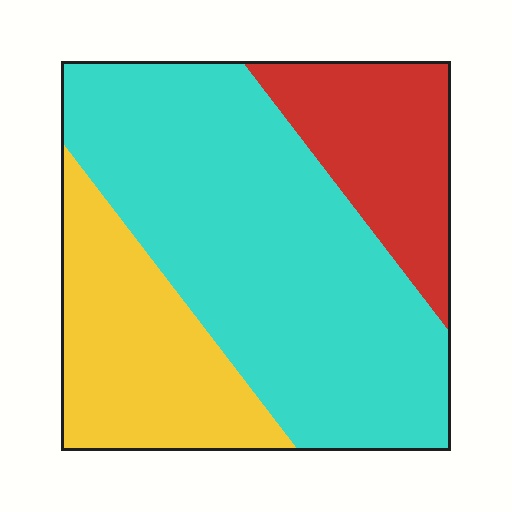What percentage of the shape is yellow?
Yellow covers 24% of the shape.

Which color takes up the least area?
Red, at roughly 20%.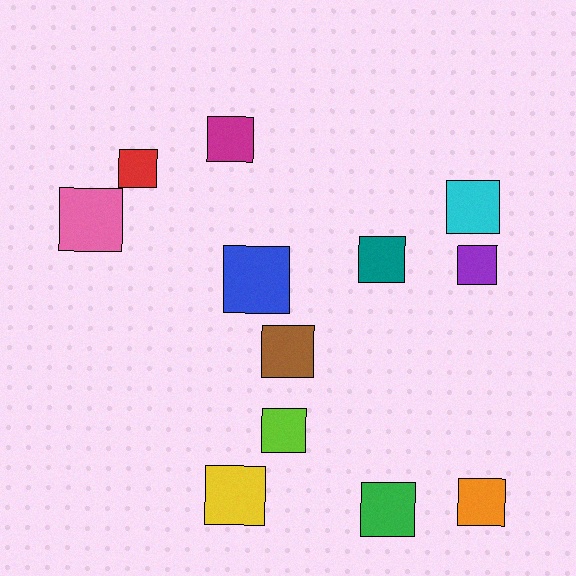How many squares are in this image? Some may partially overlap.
There are 12 squares.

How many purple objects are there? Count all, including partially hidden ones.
There is 1 purple object.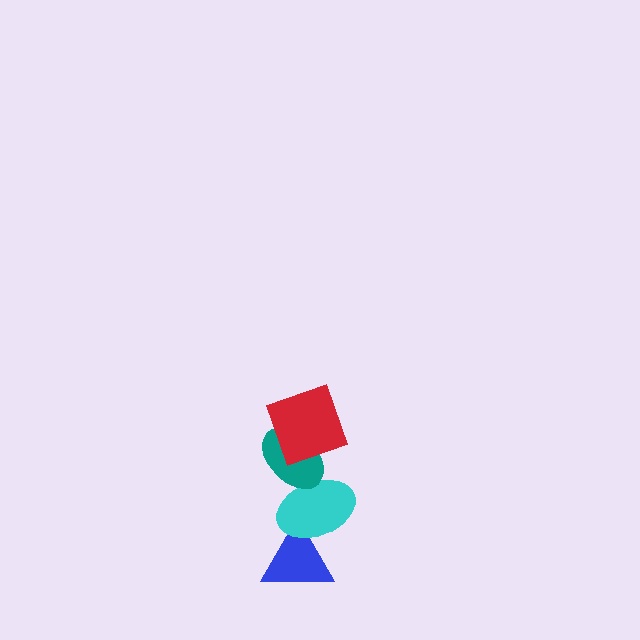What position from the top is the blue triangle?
The blue triangle is 4th from the top.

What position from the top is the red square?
The red square is 1st from the top.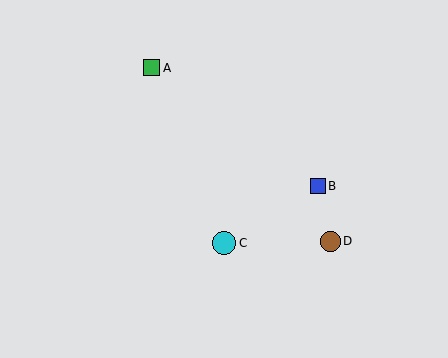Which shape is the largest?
The cyan circle (labeled C) is the largest.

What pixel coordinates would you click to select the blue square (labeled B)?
Click at (318, 186) to select the blue square B.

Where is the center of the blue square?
The center of the blue square is at (318, 186).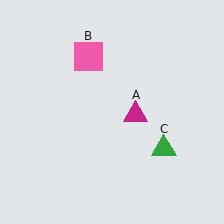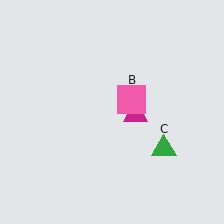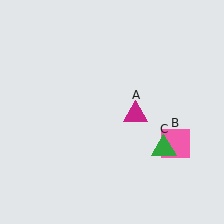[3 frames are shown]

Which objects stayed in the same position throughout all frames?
Magenta triangle (object A) and green triangle (object C) remained stationary.